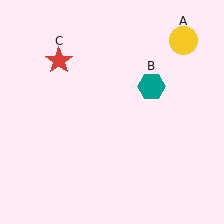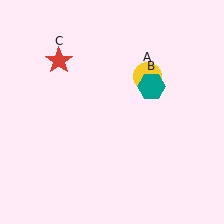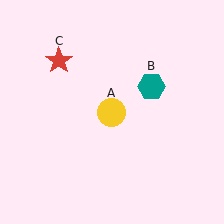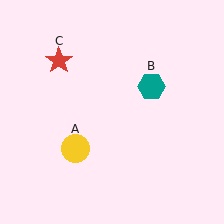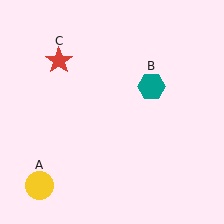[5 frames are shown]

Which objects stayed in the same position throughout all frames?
Teal hexagon (object B) and red star (object C) remained stationary.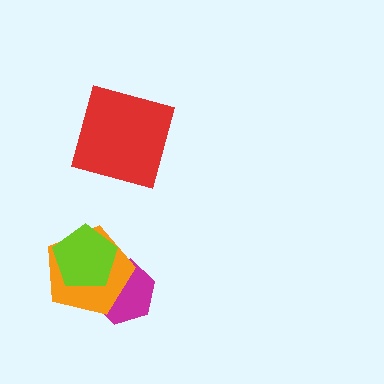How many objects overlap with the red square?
0 objects overlap with the red square.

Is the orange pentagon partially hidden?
Yes, it is partially covered by another shape.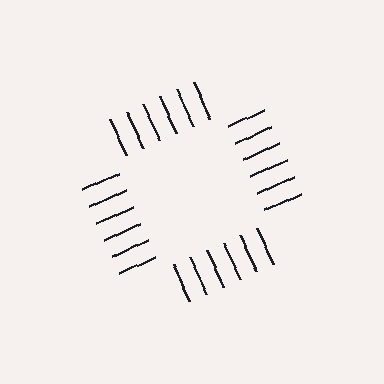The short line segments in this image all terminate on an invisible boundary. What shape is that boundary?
An illusory square — the line segments terminate on its edges but no continuous stroke is drawn.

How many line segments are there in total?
24 — 6 along each of the 4 edges.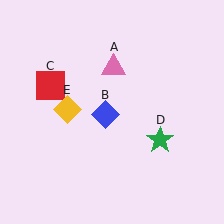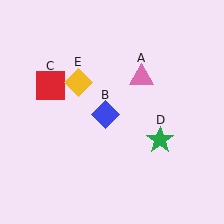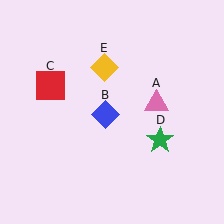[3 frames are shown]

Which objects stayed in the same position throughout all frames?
Blue diamond (object B) and red square (object C) and green star (object D) remained stationary.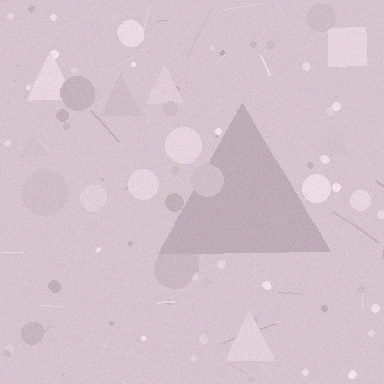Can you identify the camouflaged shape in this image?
The camouflaged shape is a triangle.